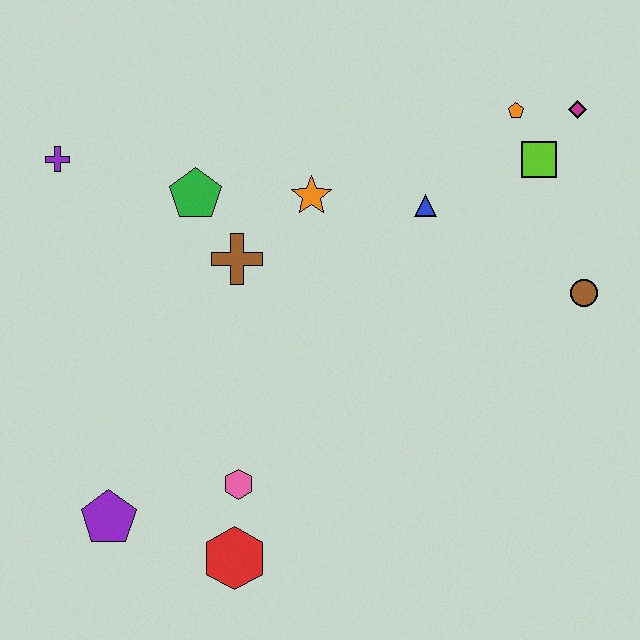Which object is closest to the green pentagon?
The brown cross is closest to the green pentagon.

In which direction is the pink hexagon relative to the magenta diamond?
The pink hexagon is below the magenta diamond.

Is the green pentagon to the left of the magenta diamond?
Yes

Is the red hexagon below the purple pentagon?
Yes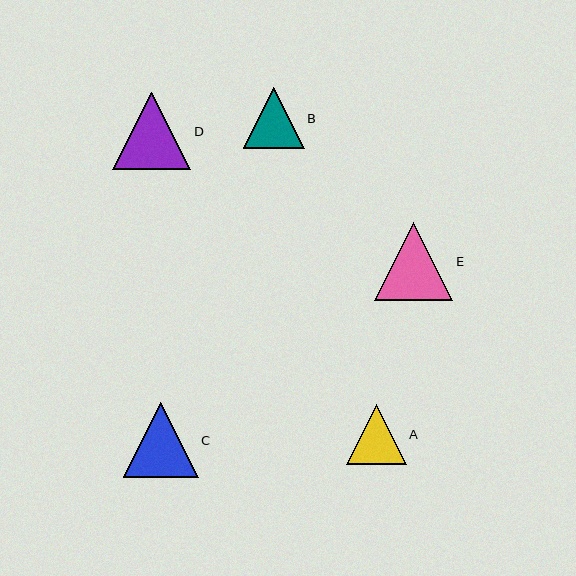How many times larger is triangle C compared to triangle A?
Triangle C is approximately 1.3 times the size of triangle A.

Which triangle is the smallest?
Triangle A is the smallest with a size of approximately 60 pixels.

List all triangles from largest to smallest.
From largest to smallest: E, D, C, B, A.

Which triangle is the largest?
Triangle E is the largest with a size of approximately 78 pixels.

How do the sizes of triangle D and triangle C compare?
Triangle D and triangle C are approximately the same size.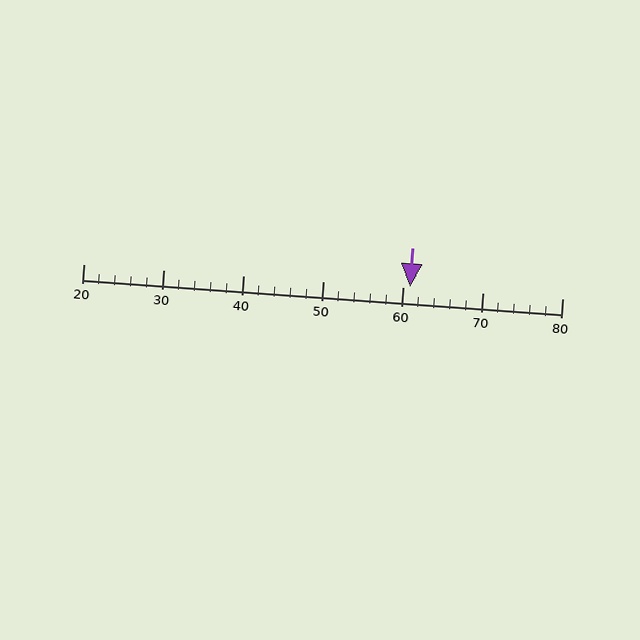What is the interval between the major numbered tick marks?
The major tick marks are spaced 10 units apart.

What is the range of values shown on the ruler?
The ruler shows values from 20 to 80.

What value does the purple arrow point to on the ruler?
The purple arrow points to approximately 61.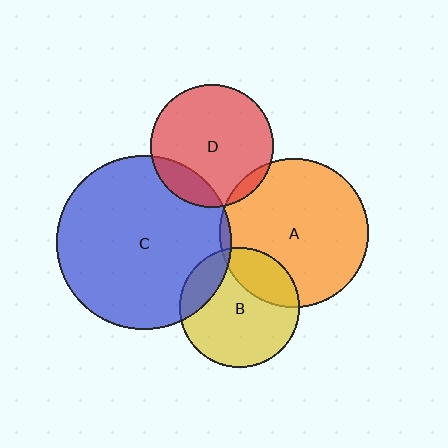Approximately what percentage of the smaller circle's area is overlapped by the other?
Approximately 25%.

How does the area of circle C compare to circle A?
Approximately 1.4 times.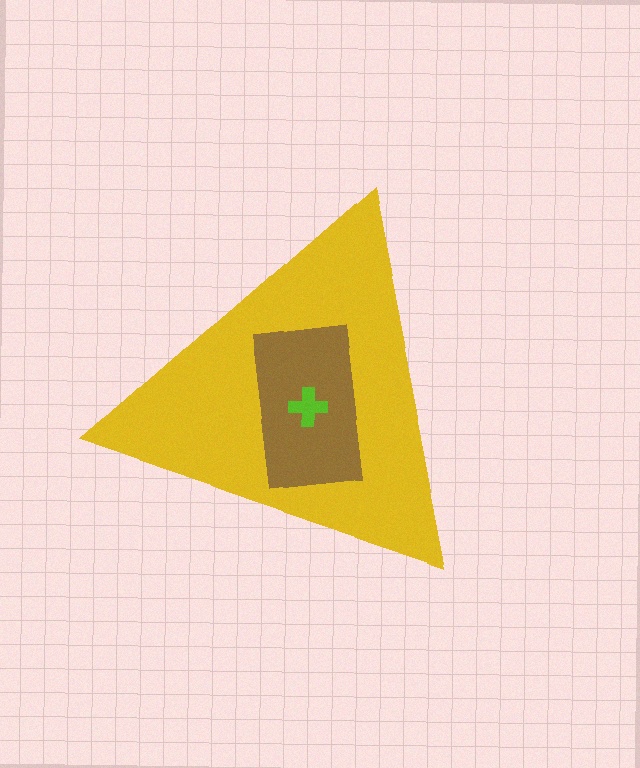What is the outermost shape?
The yellow triangle.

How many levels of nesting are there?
3.